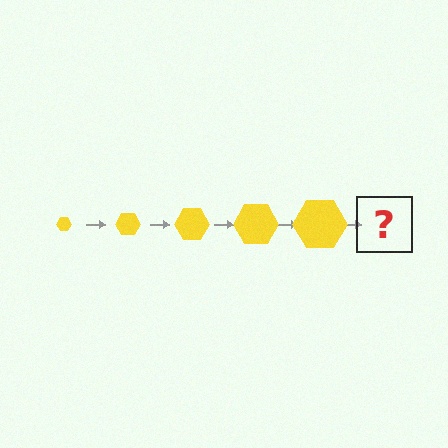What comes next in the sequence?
The next element should be a yellow hexagon, larger than the previous one.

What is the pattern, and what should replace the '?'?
The pattern is that the hexagon gets progressively larger each step. The '?' should be a yellow hexagon, larger than the previous one.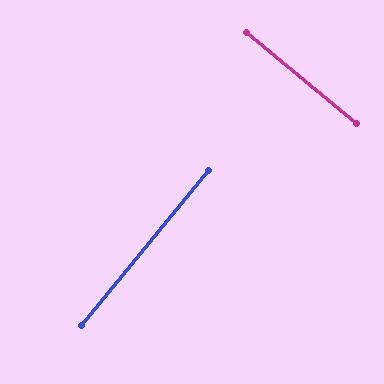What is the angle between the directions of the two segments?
Approximately 89 degrees.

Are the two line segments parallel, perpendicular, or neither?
Perpendicular — they meet at approximately 89°.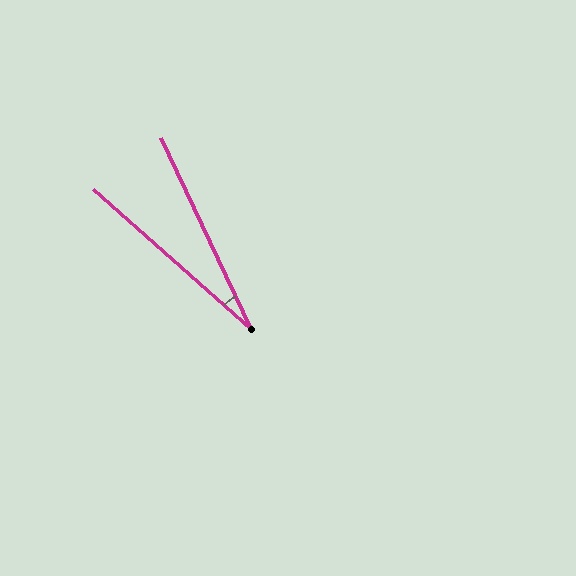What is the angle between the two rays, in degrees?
Approximately 23 degrees.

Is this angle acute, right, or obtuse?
It is acute.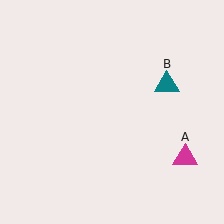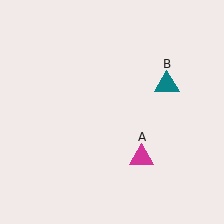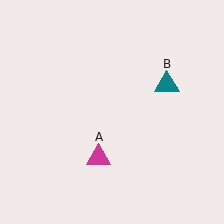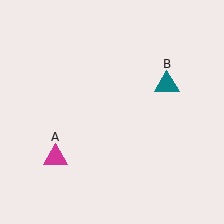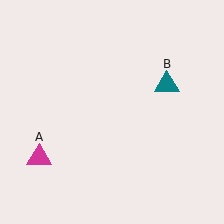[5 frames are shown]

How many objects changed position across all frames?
1 object changed position: magenta triangle (object A).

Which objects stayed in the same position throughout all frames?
Teal triangle (object B) remained stationary.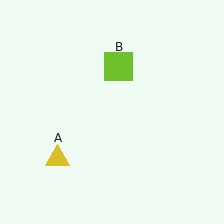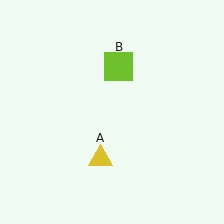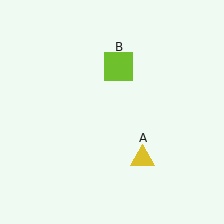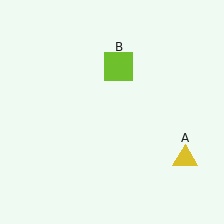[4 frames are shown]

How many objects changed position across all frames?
1 object changed position: yellow triangle (object A).